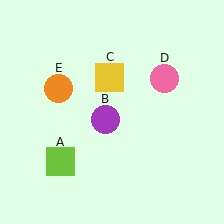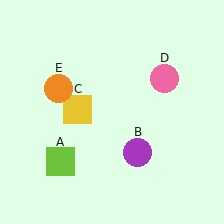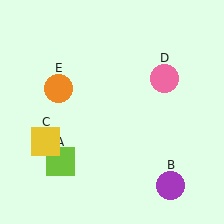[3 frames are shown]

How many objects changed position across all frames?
2 objects changed position: purple circle (object B), yellow square (object C).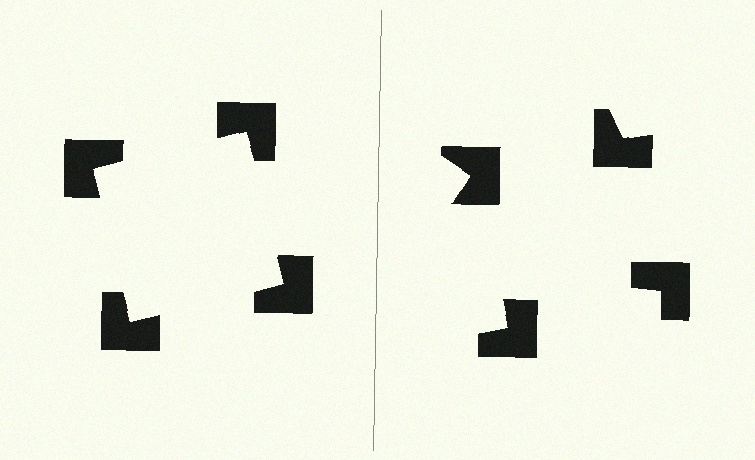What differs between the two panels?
The notched squares are positioned identically on both sides; only the wedge orientations differ. On the left they align to a square; on the right they are misaligned.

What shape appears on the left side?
An illusory square.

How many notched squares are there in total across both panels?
8 — 4 on each side.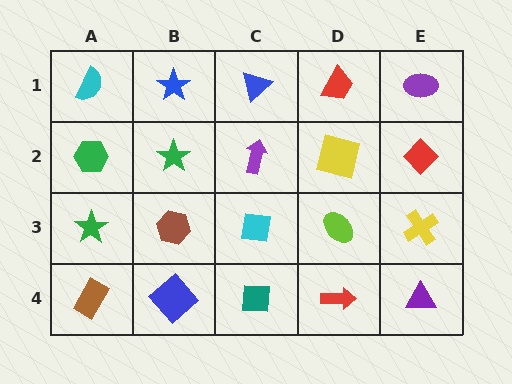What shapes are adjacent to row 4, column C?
A cyan square (row 3, column C), a blue diamond (row 4, column B), a red arrow (row 4, column D).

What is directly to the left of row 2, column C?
A green star.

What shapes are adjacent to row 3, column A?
A green hexagon (row 2, column A), a brown rectangle (row 4, column A), a brown hexagon (row 3, column B).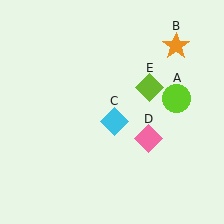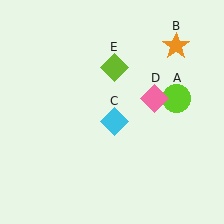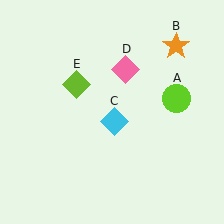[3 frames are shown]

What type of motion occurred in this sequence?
The pink diamond (object D), lime diamond (object E) rotated counterclockwise around the center of the scene.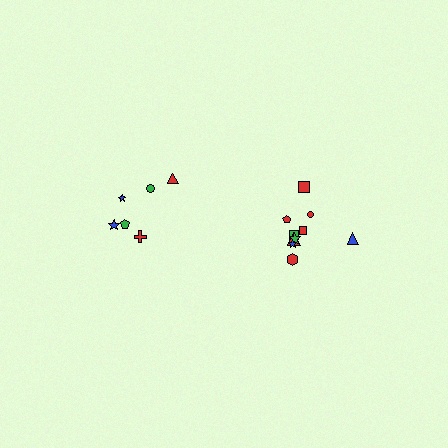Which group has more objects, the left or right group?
The right group.